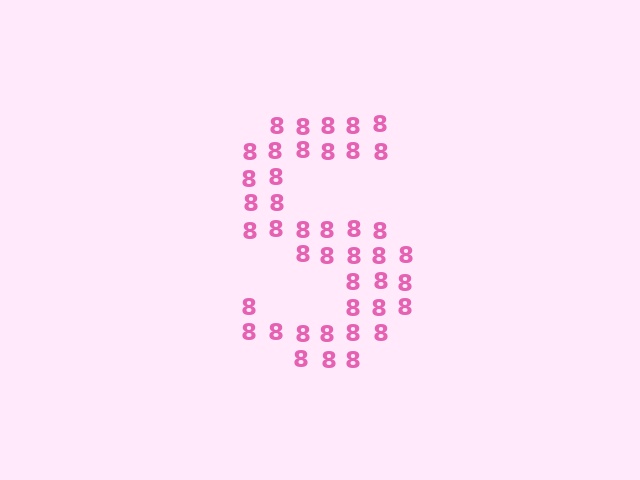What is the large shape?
The large shape is the letter S.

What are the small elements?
The small elements are digit 8's.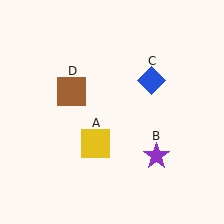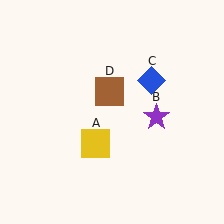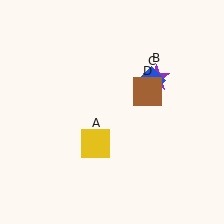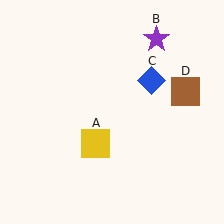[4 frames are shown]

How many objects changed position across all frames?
2 objects changed position: purple star (object B), brown square (object D).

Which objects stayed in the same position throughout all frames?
Yellow square (object A) and blue diamond (object C) remained stationary.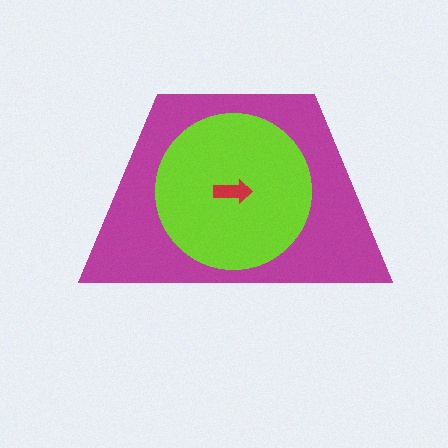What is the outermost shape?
The magenta trapezoid.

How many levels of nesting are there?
3.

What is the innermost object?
The red arrow.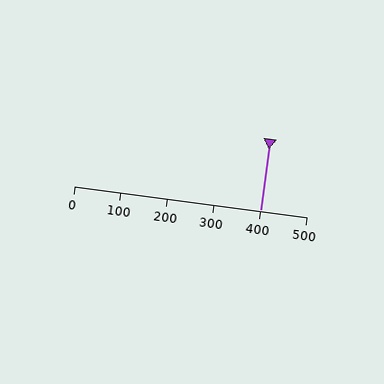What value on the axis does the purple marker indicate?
The marker indicates approximately 400.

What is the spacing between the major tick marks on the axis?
The major ticks are spaced 100 apart.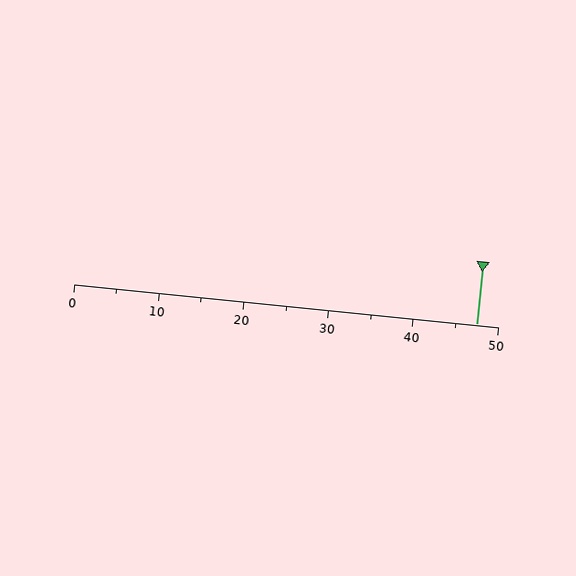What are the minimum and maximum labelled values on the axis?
The axis runs from 0 to 50.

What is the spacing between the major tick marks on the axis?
The major ticks are spaced 10 apart.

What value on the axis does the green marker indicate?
The marker indicates approximately 47.5.